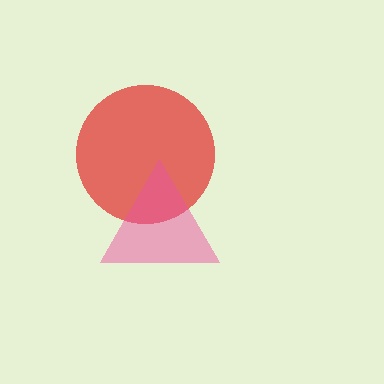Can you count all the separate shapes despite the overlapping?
Yes, there are 2 separate shapes.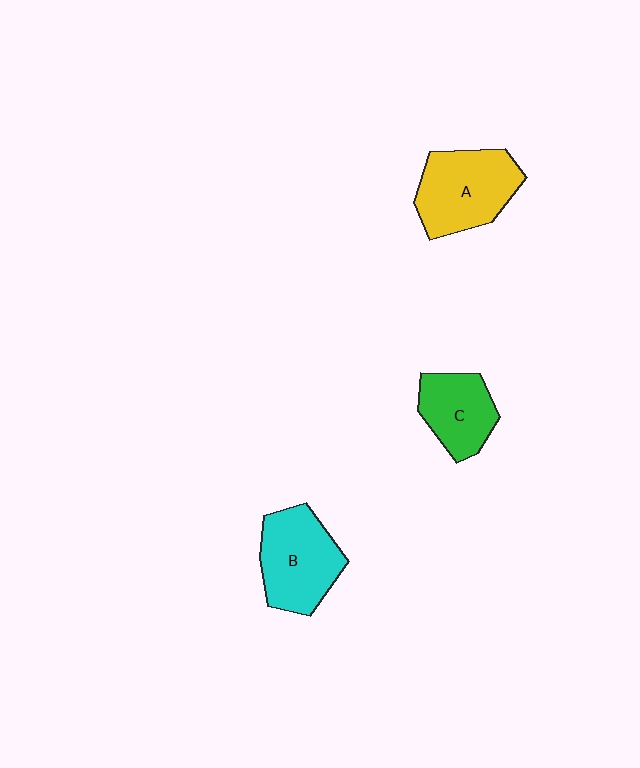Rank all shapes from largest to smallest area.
From largest to smallest: A (yellow), B (cyan), C (green).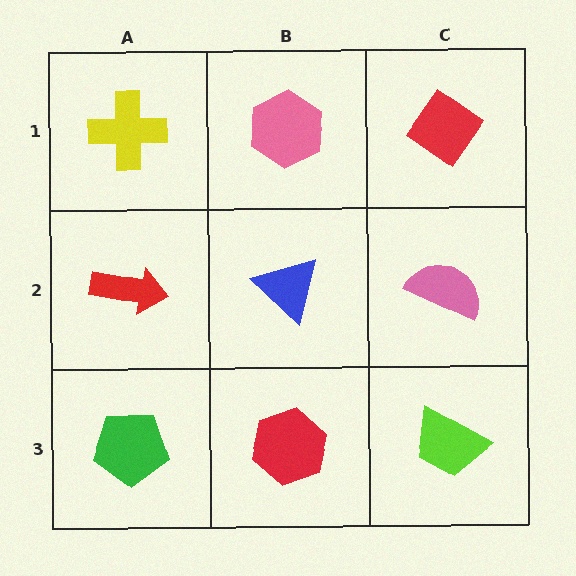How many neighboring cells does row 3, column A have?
2.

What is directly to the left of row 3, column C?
A red hexagon.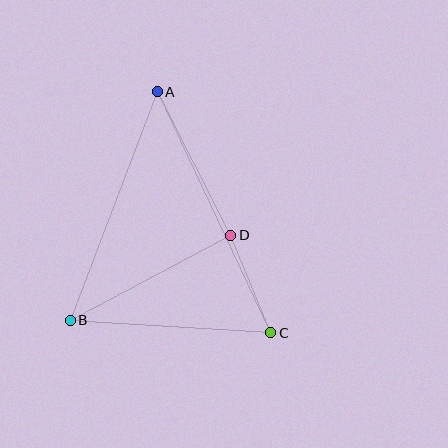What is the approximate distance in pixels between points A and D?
The distance between A and D is approximately 161 pixels.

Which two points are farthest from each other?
Points A and C are farthest from each other.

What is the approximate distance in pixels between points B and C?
The distance between B and C is approximately 201 pixels.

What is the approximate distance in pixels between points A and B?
The distance between A and B is approximately 245 pixels.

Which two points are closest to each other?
Points C and D are closest to each other.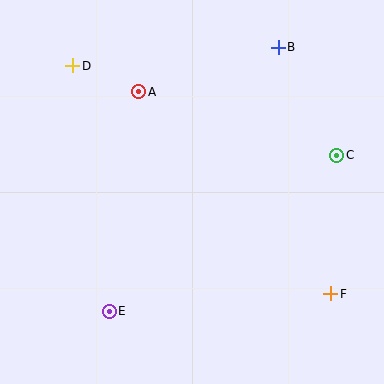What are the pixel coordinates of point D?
Point D is at (73, 66).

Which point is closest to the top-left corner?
Point D is closest to the top-left corner.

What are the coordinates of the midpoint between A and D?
The midpoint between A and D is at (106, 79).